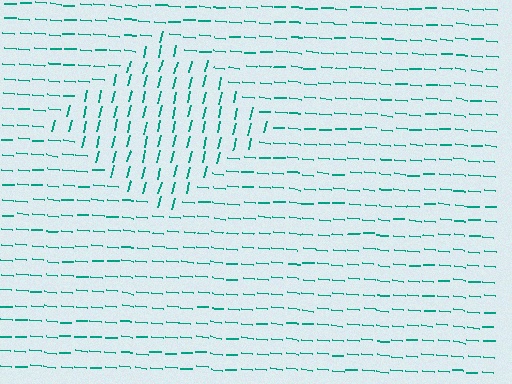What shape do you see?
I see a diamond.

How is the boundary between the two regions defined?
The boundary is defined purely by a change in line orientation (approximately 81 degrees difference). All lines are the same color and thickness.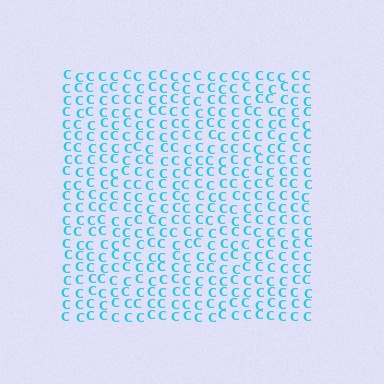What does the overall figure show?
The overall figure shows a square.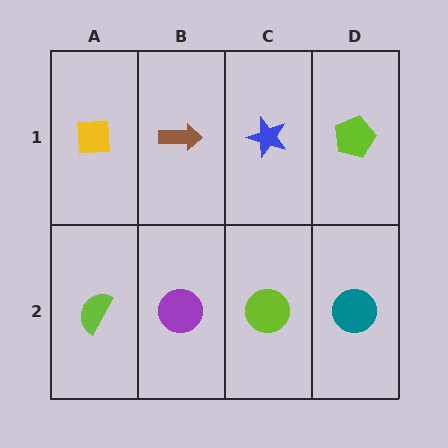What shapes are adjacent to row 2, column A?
A yellow square (row 1, column A), a purple circle (row 2, column B).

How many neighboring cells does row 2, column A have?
2.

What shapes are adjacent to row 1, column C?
A lime circle (row 2, column C), a brown arrow (row 1, column B), a lime pentagon (row 1, column D).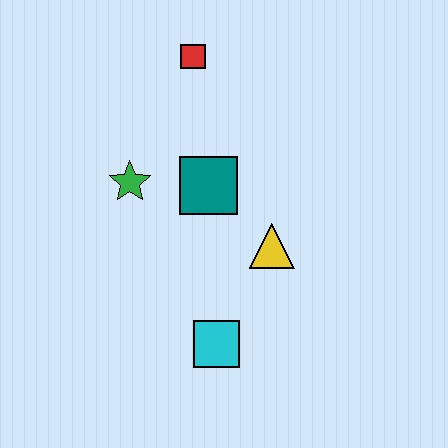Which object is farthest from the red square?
The cyan square is farthest from the red square.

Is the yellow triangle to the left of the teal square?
No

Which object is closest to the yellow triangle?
The teal square is closest to the yellow triangle.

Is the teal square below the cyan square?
No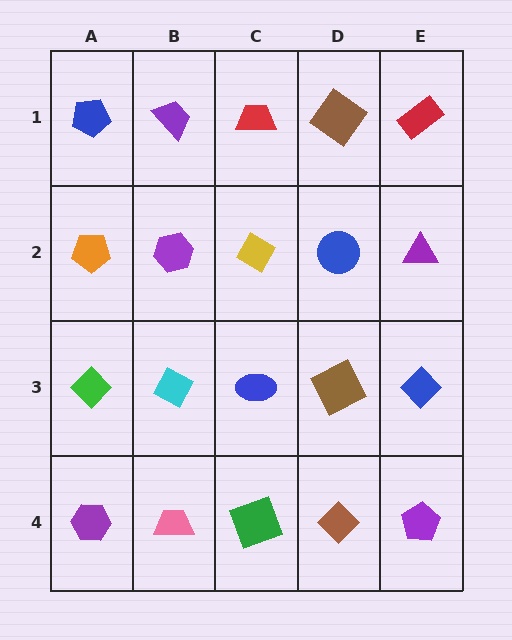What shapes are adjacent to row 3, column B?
A purple hexagon (row 2, column B), a pink trapezoid (row 4, column B), a green diamond (row 3, column A), a blue ellipse (row 3, column C).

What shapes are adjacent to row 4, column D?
A brown square (row 3, column D), a green square (row 4, column C), a purple pentagon (row 4, column E).